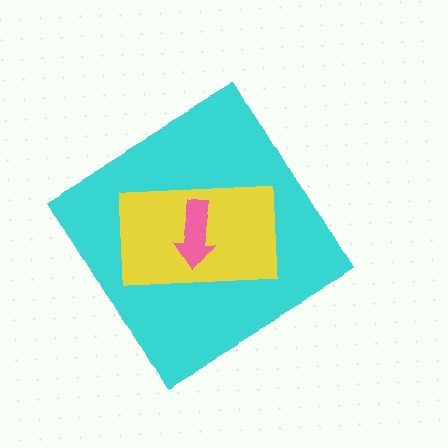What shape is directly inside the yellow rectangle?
The pink arrow.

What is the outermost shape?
The cyan diamond.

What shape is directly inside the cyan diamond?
The yellow rectangle.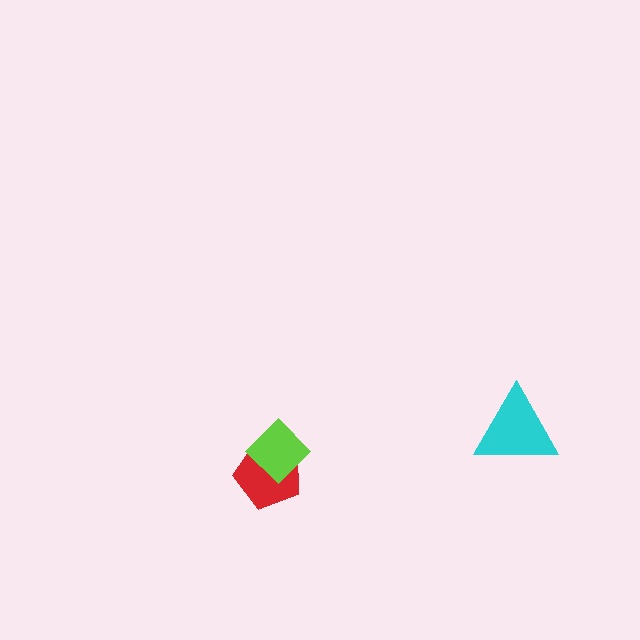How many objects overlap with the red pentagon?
1 object overlaps with the red pentagon.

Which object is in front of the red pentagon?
The lime diamond is in front of the red pentagon.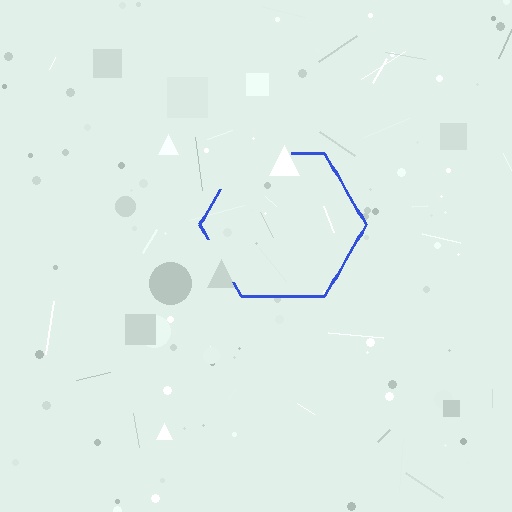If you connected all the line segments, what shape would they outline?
They would outline a hexagon.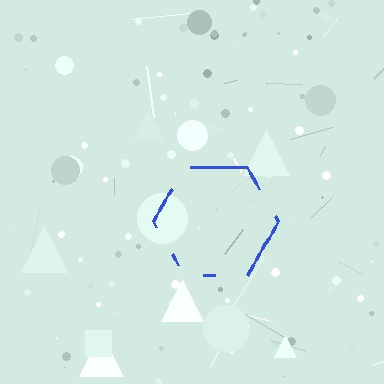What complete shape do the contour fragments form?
The contour fragments form a hexagon.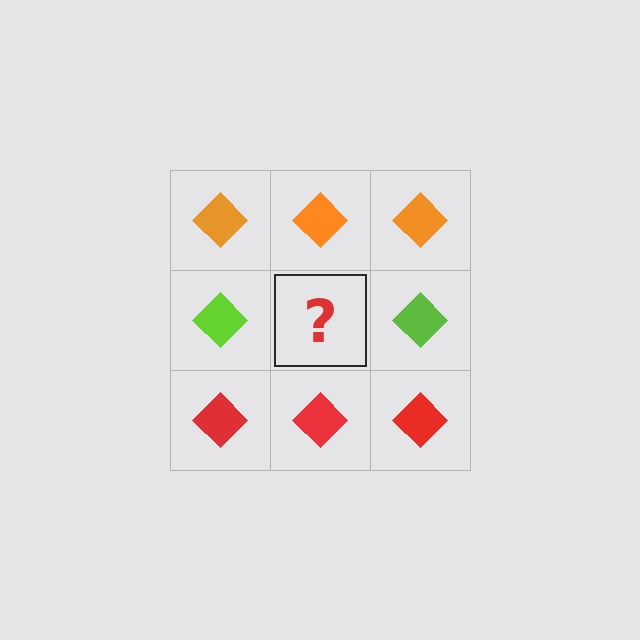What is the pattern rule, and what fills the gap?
The rule is that each row has a consistent color. The gap should be filled with a lime diamond.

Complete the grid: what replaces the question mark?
The question mark should be replaced with a lime diamond.